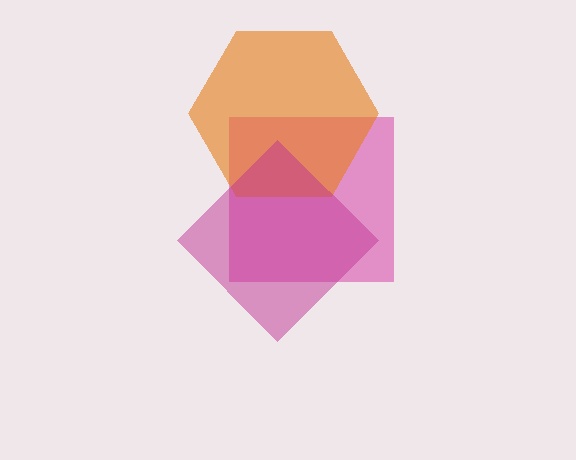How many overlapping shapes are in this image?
There are 3 overlapping shapes in the image.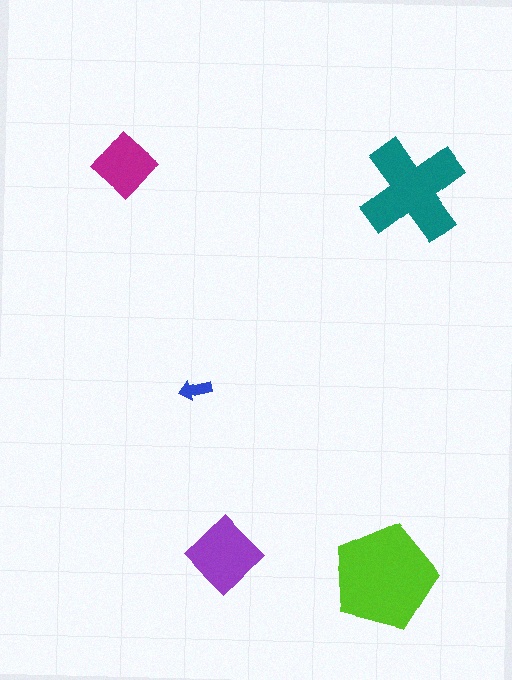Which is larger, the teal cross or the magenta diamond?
The teal cross.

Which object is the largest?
The lime pentagon.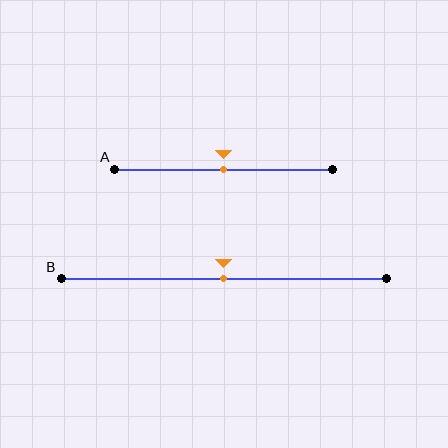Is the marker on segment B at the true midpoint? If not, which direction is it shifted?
Yes, the marker on segment B is at the true midpoint.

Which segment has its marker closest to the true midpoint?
Segment A has its marker closest to the true midpoint.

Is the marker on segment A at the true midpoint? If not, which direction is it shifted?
Yes, the marker on segment A is at the true midpoint.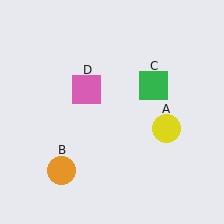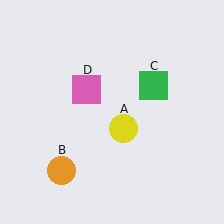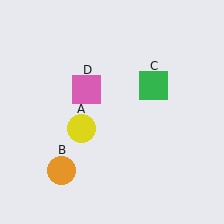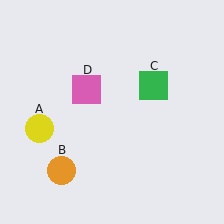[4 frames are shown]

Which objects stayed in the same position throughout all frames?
Orange circle (object B) and green square (object C) and pink square (object D) remained stationary.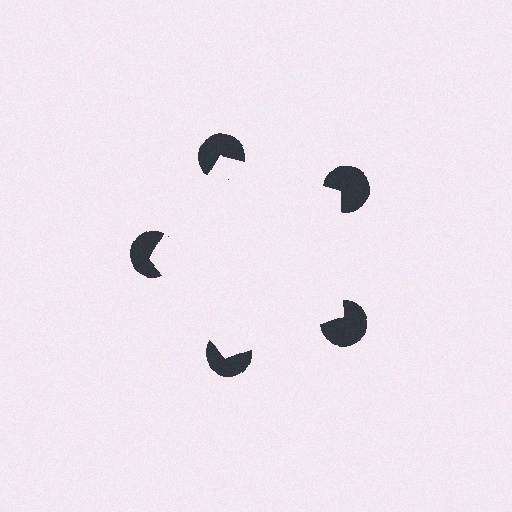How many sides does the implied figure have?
5 sides.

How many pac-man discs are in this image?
There are 5 — one at each vertex of the illusory pentagon.